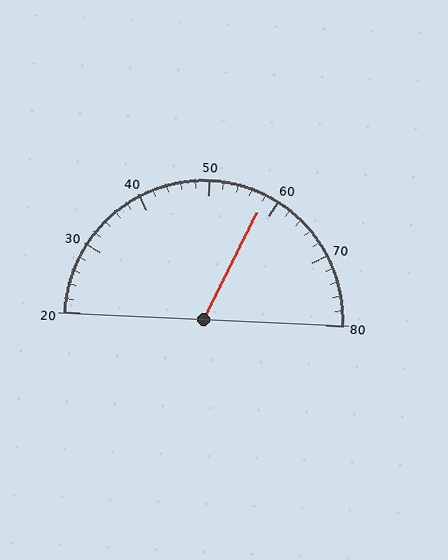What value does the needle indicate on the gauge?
The needle indicates approximately 58.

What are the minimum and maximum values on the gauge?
The gauge ranges from 20 to 80.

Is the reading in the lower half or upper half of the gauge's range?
The reading is in the upper half of the range (20 to 80).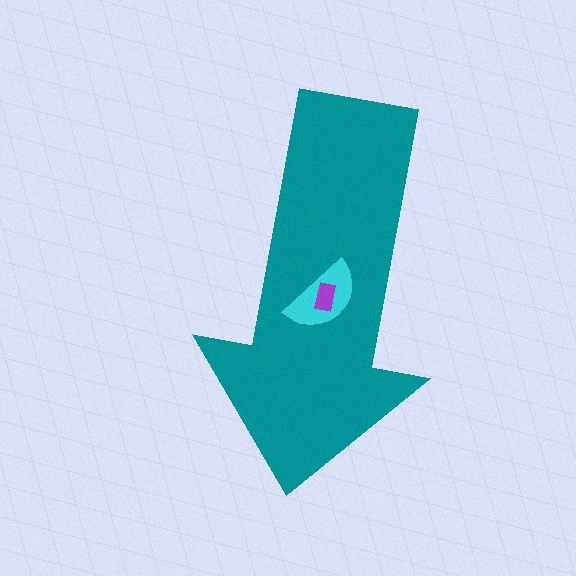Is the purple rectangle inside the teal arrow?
Yes.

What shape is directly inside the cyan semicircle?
The purple rectangle.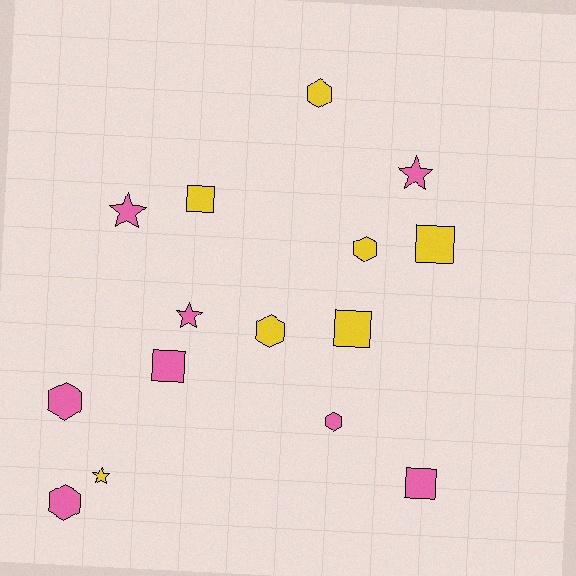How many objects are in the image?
There are 15 objects.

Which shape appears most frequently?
Hexagon, with 6 objects.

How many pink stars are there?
There are 3 pink stars.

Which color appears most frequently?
Pink, with 8 objects.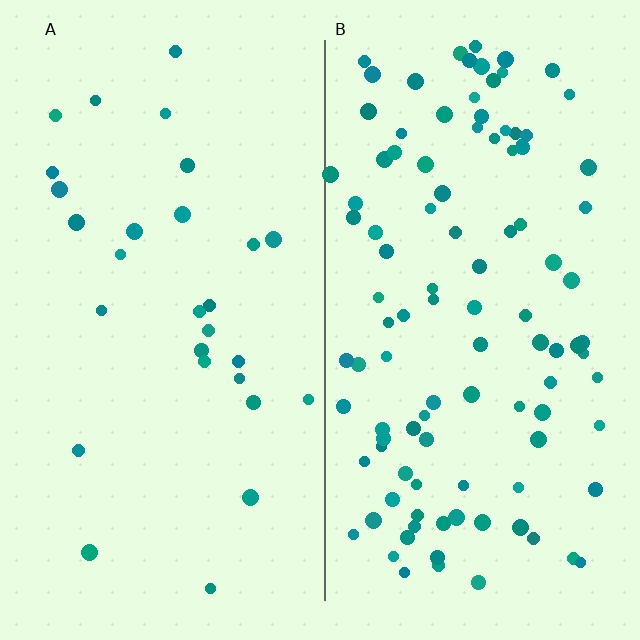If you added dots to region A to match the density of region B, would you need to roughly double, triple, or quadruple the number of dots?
Approximately quadruple.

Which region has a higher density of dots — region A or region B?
B (the right).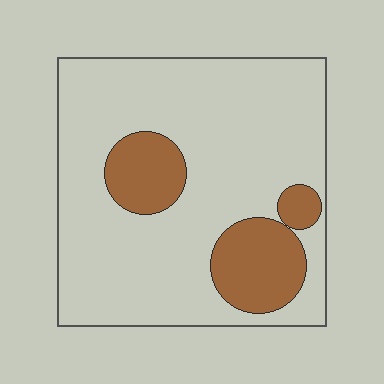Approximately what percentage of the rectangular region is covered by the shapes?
Approximately 20%.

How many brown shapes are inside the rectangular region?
3.